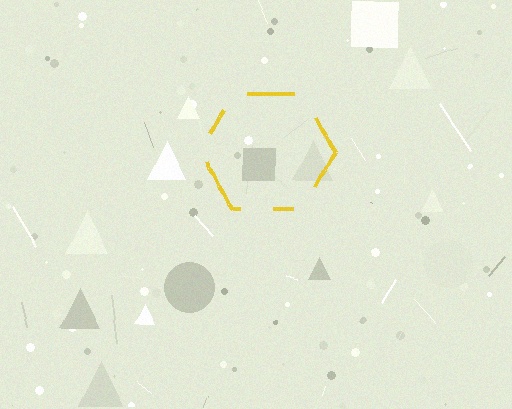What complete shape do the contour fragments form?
The contour fragments form a hexagon.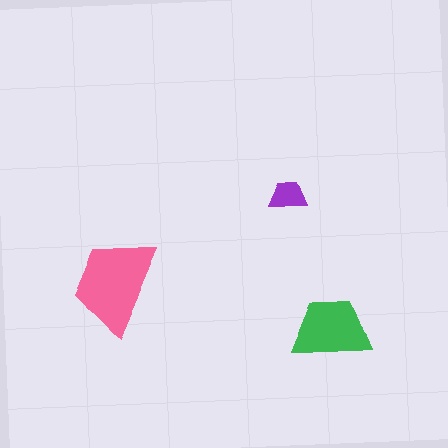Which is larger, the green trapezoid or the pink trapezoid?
The pink one.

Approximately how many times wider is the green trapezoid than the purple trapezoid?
About 2 times wider.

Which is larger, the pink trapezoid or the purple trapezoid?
The pink one.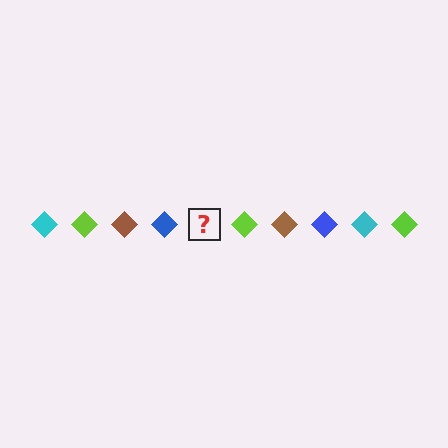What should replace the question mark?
The question mark should be replaced with a cyan diamond.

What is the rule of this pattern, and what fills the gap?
The rule is that the pattern cycles through cyan, lime, brown, blue diamonds. The gap should be filled with a cyan diamond.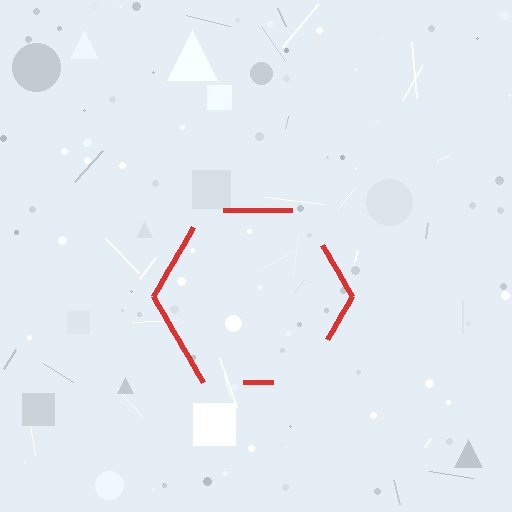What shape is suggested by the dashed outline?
The dashed outline suggests a hexagon.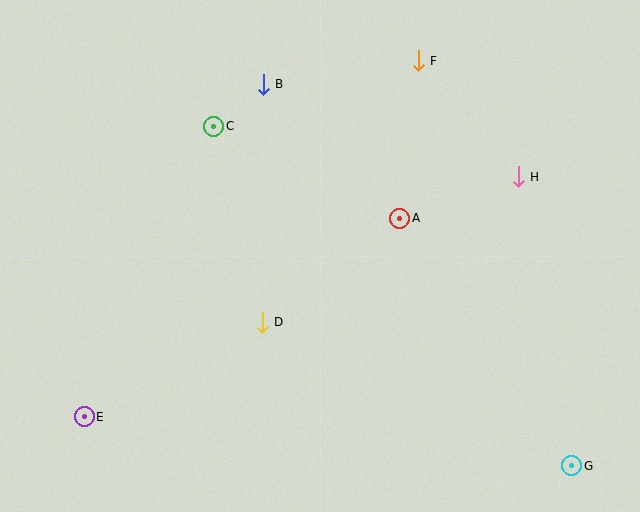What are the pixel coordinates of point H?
Point H is at (518, 177).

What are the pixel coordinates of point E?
Point E is at (84, 417).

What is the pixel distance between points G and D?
The distance between G and D is 341 pixels.